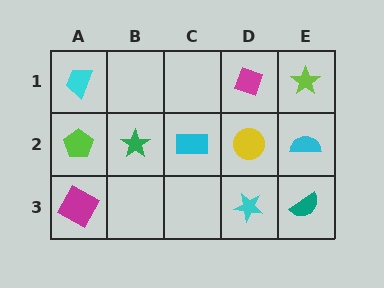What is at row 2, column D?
A yellow circle.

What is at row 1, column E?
A lime star.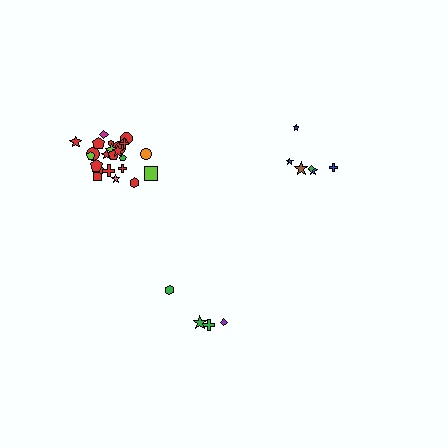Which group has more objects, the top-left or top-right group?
The top-left group.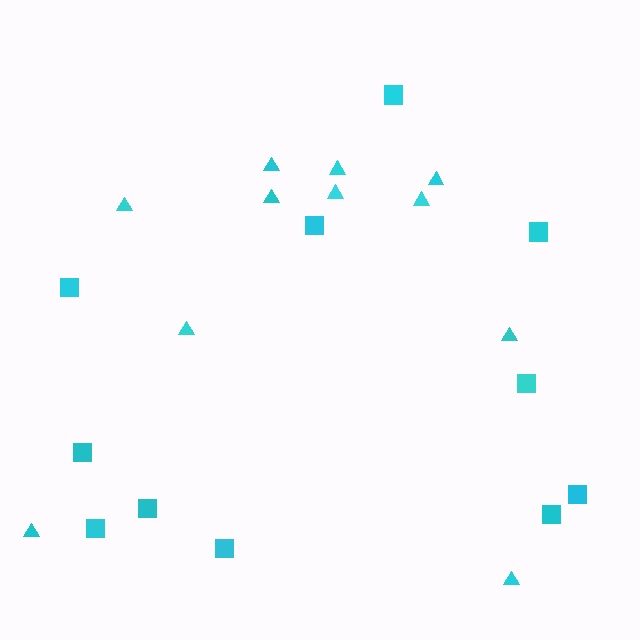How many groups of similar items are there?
There are 2 groups: one group of squares (11) and one group of triangles (11).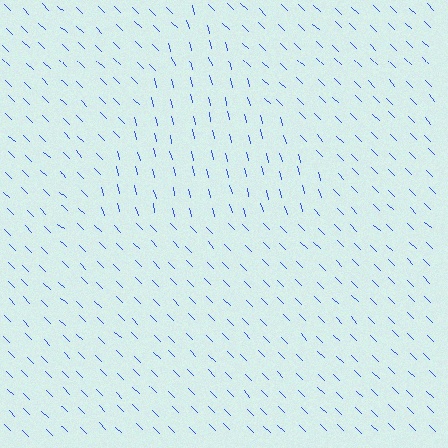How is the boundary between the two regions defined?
The boundary is defined purely by a change in line orientation (approximately 31 degrees difference). All lines are the same color and thickness.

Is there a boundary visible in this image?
Yes, there is a texture boundary formed by a change in line orientation.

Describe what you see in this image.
The image is filled with small blue line segments. A triangle region in the image has lines oriented differently from the surrounding lines, creating a visible texture boundary.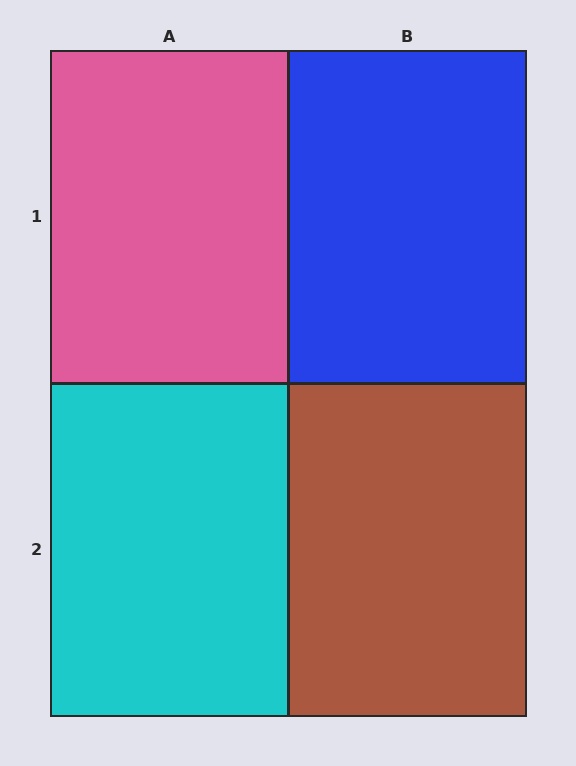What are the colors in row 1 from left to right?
Pink, blue.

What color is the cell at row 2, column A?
Cyan.